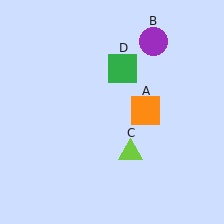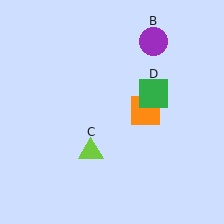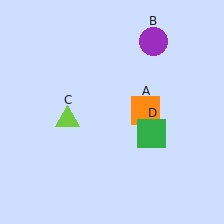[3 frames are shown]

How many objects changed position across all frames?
2 objects changed position: lime triangle (object C), green square (object D).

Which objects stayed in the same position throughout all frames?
Orange square (object A) and purple circle (object B) remained stationary.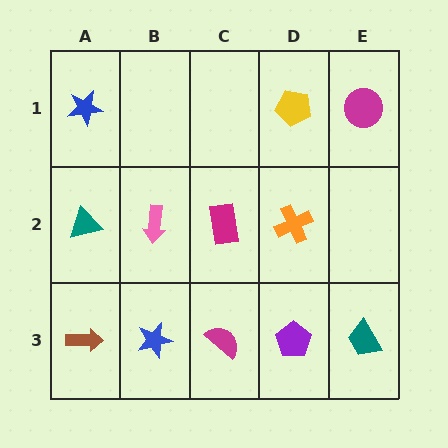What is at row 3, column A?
A brown arrow.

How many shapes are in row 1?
3 shapes.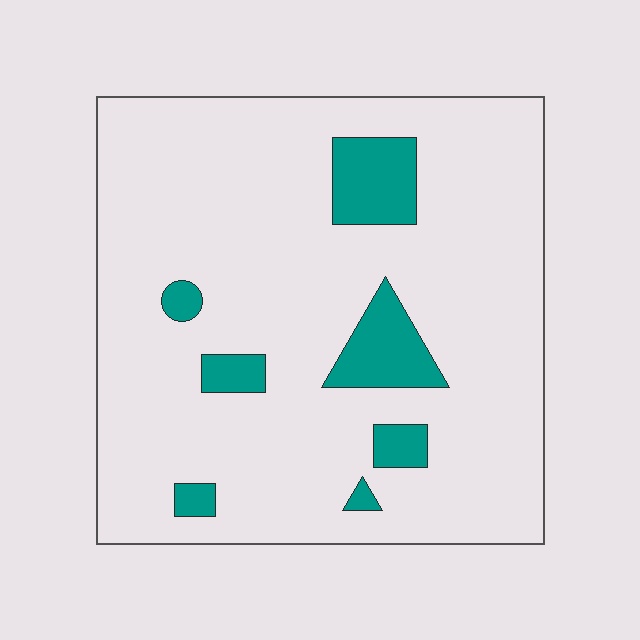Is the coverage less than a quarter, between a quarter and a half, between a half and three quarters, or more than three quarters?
Less than a quarter.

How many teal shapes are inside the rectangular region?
7.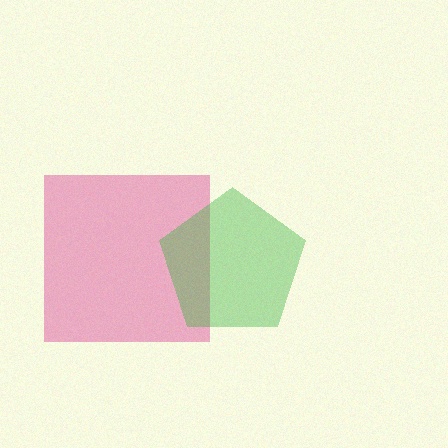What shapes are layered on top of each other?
The layered shapes are: a pink square, a green pentagon.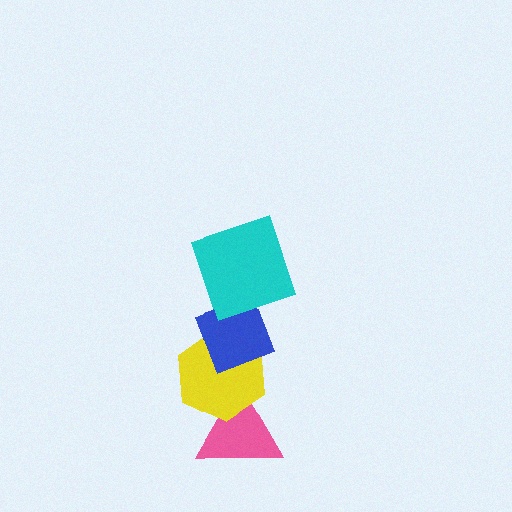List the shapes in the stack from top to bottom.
From top to bottom: the cyan square, the blue diamond, the yellow hexagon, the pink triangle.